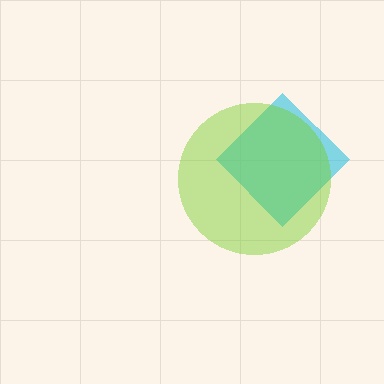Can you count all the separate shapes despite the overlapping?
Yes, there are 2 separate shapes.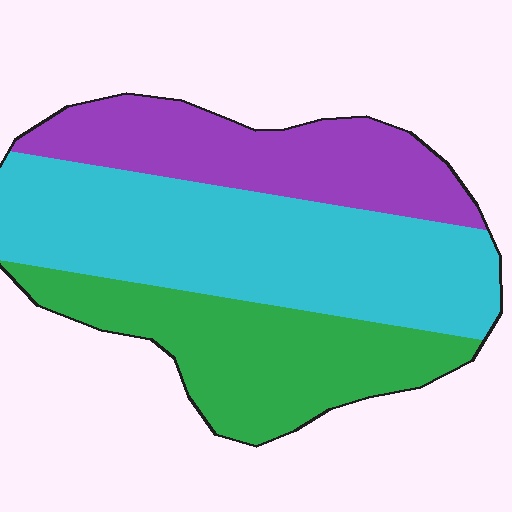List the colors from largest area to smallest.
From largest to smallest: cyan, green, purple.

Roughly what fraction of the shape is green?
Green takes up about one third (1/3) of the shape.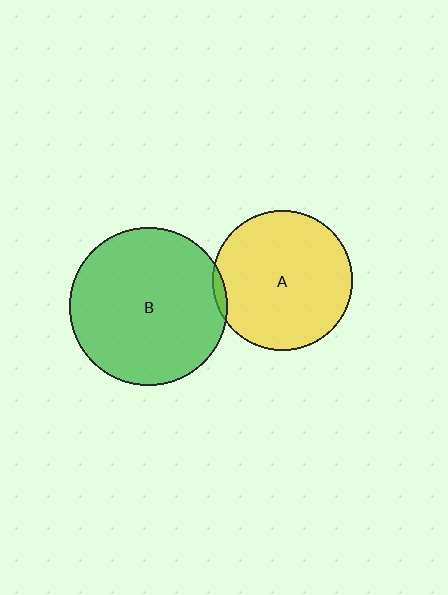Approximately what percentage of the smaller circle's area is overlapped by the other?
Approximately 5%.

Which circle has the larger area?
Circle B (green).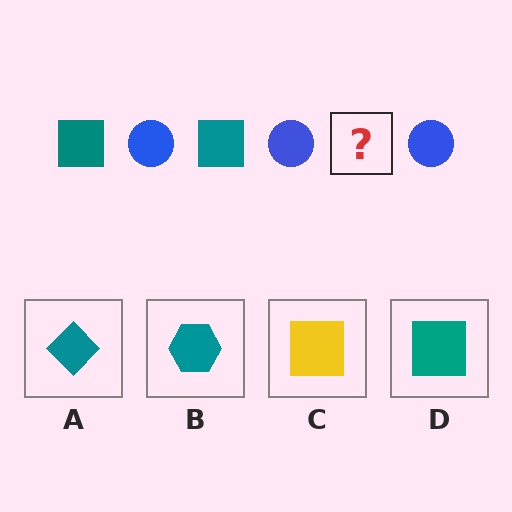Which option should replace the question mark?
Option D.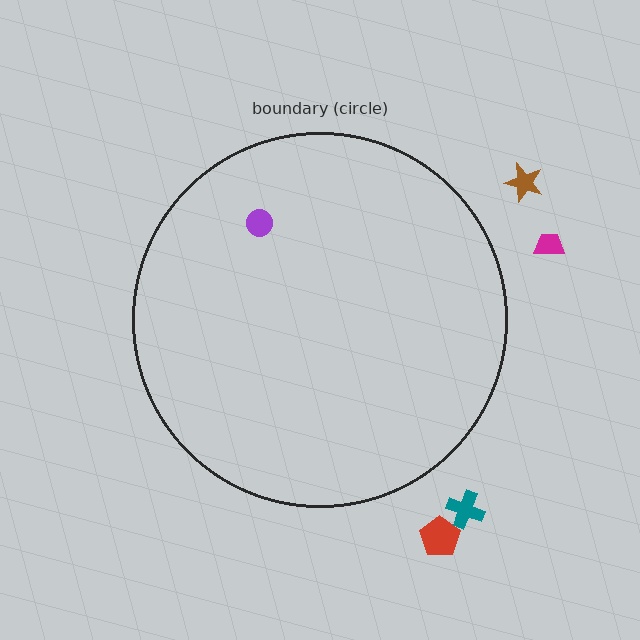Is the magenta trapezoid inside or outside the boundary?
Outside.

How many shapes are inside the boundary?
1 inside, 4 outside.